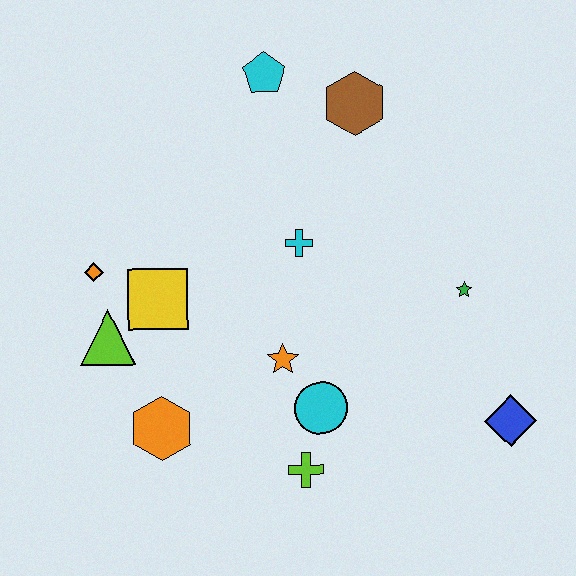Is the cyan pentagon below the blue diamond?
No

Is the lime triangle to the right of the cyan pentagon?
No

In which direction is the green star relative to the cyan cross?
The green star is to the right of the cyan cross.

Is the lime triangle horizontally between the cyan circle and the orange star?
No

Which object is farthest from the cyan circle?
The cyan pentagon is farthest from the cyan circle.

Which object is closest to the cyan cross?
The orange star is closest to the cyan cross.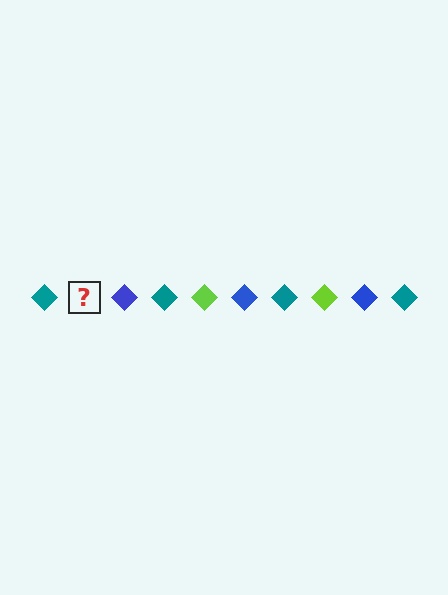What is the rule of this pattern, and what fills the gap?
The rule is that the pattern cycles through teal, lime, blue diamonds. The gap should be filled with a lime diamond.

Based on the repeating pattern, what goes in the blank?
The blank should be a lime diamond.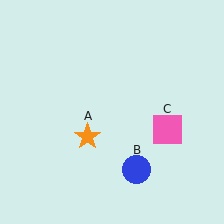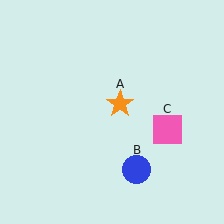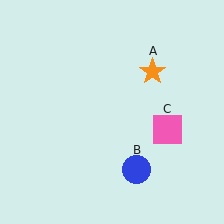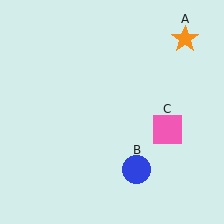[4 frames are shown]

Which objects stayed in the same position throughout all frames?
Blue circle (object B) and pink square (object C) remained stationary.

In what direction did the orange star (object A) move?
The orange star (object A) moved up and to the right.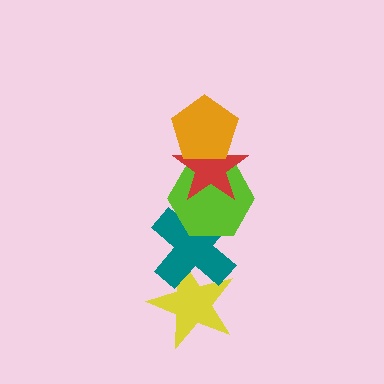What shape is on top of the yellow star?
The teal cross is on top of the yellow star.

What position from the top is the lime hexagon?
The lime hexagon is 3rd from the top.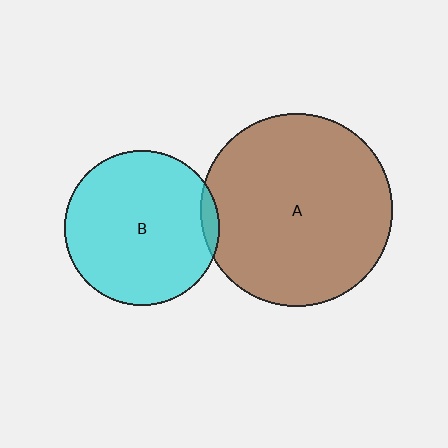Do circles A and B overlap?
Yes.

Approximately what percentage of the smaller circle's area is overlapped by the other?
Approximately 5%.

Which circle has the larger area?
Circle A (brown).